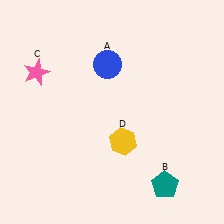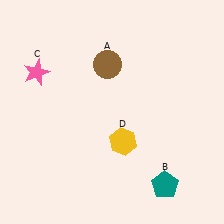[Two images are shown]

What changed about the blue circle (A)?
In Image 1, A is blue. In Image 2, it changed to brown.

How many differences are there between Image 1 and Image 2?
There is 1 difference between the two images.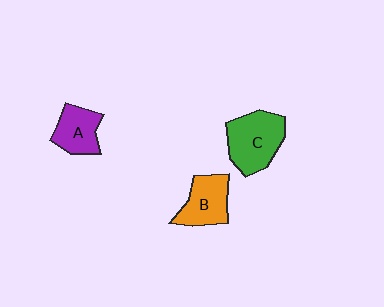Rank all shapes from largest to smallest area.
From largest to smallest: C (green), B (orange), A (purple).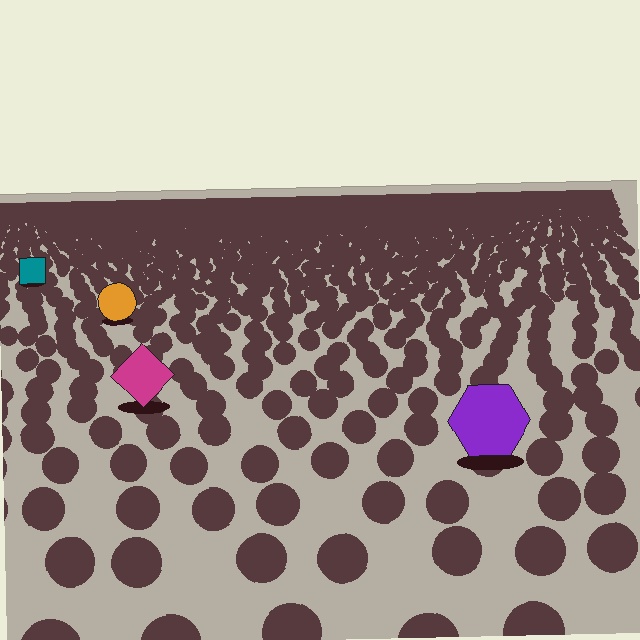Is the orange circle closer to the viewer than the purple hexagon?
No. The purple hexagon is closer — you can tell from the texture gradient: the ground texture is coarser near it.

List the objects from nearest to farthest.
From nearest to farthest: the purple hexagon, the magenta diamond, the orange circle, the teal square.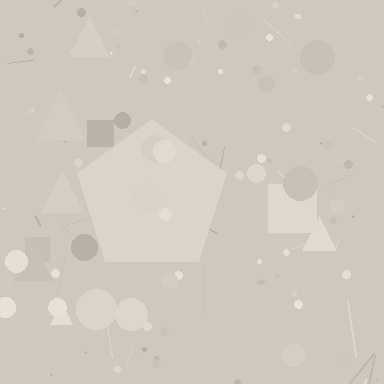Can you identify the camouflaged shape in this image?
The camouflaged shape is a pentagon.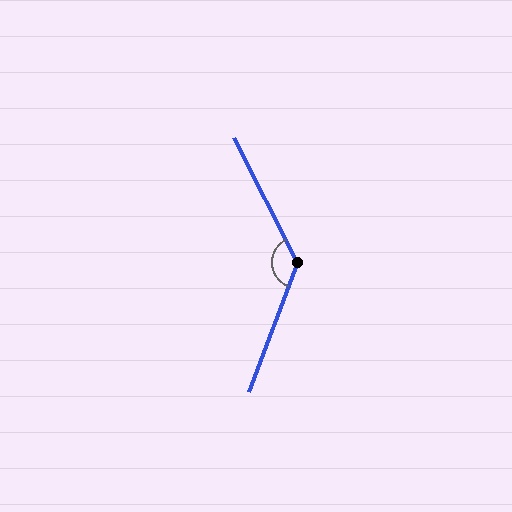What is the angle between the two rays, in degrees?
Approximately 133 degrees.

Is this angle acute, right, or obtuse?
It is obtuse.